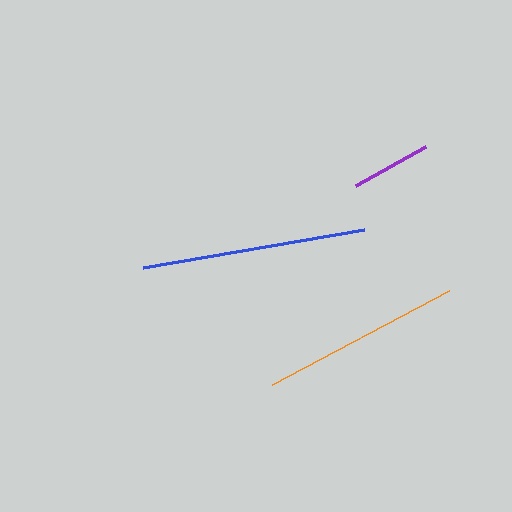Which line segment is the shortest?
The purple line is the shortest at approximately 80 pixels.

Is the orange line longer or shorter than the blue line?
The blue line is longer than the orange line.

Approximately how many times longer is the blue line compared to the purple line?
The blue line is approximately 2.8 times the length of the purple line.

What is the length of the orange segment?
The orange segment is approximately 201 pixels long.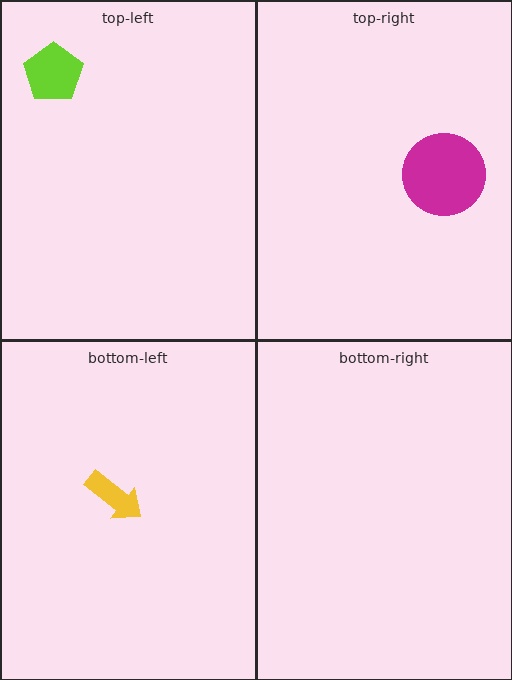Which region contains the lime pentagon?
The top-left region.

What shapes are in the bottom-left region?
The yellow arrow.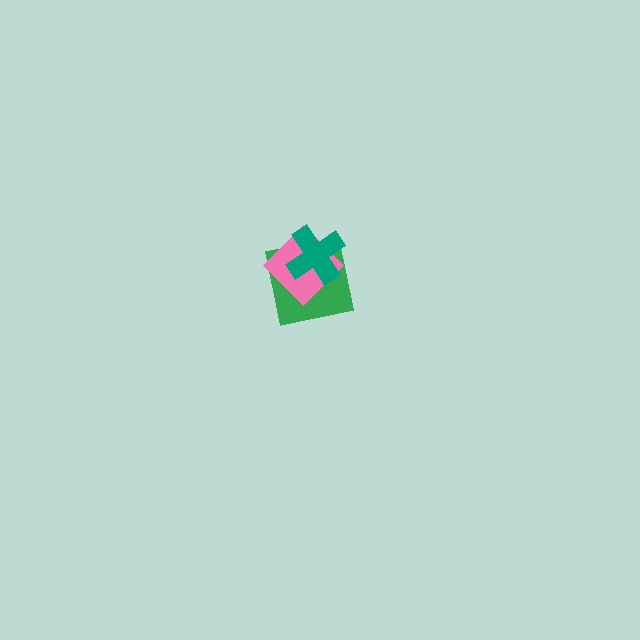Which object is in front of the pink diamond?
The teal cross is in front of the pink diamond.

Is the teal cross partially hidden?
No, no other shape covers it.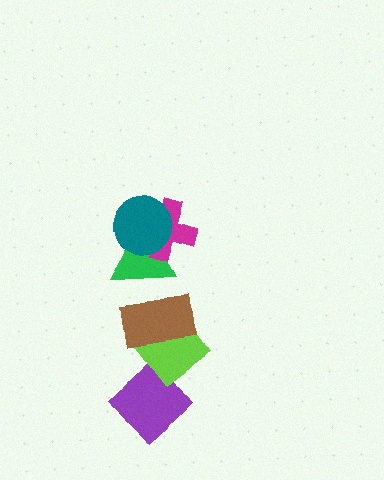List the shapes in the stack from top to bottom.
From top to bottom: the teal circle, the magenta cross, the green triangle, the brown rectangle, the lime diamond, the purple diamond.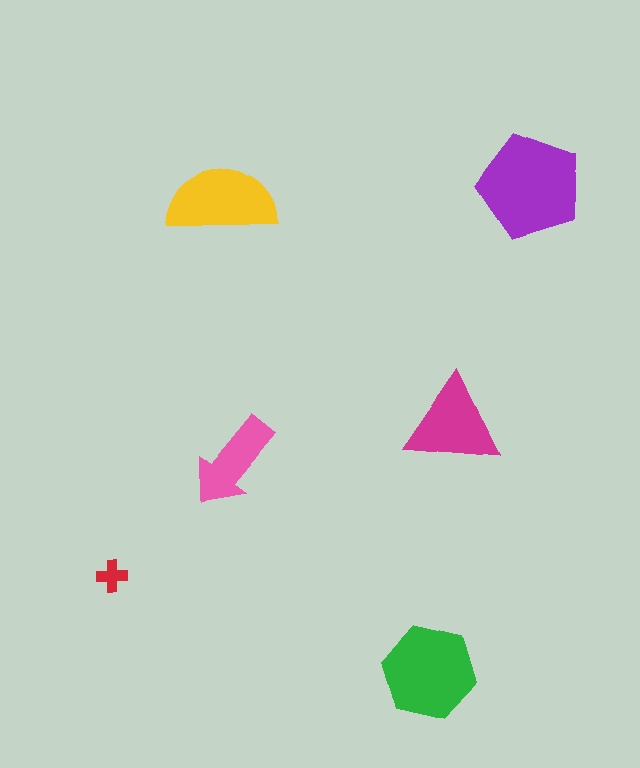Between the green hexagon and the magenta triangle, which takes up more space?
The green hexagon.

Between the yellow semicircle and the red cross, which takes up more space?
The yellow semicircle.